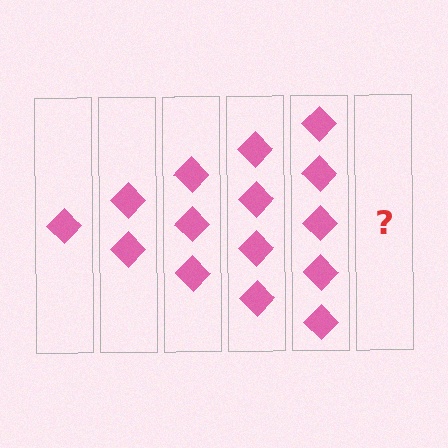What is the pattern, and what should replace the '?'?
The pattern is that each step adds one more diamond. The '?' should be 6 diamonds.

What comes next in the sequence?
The next element should be 6 diamonds.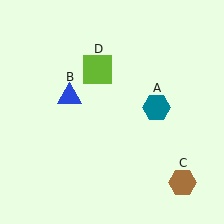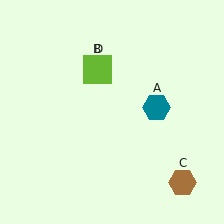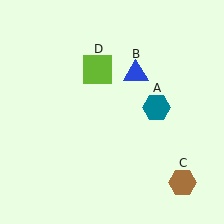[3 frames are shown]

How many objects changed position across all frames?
1 object changed position: blue triangle (object B).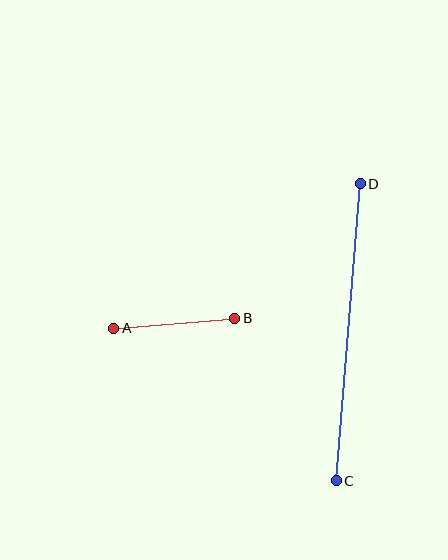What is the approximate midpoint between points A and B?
The midpoint is at approximately (174, 323) pixels.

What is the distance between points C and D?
The distance is approximately 298 pixels.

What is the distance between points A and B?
The distance is approximately 122 pixels.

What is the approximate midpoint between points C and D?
The midpoint is at approximately (348, 332) pixels.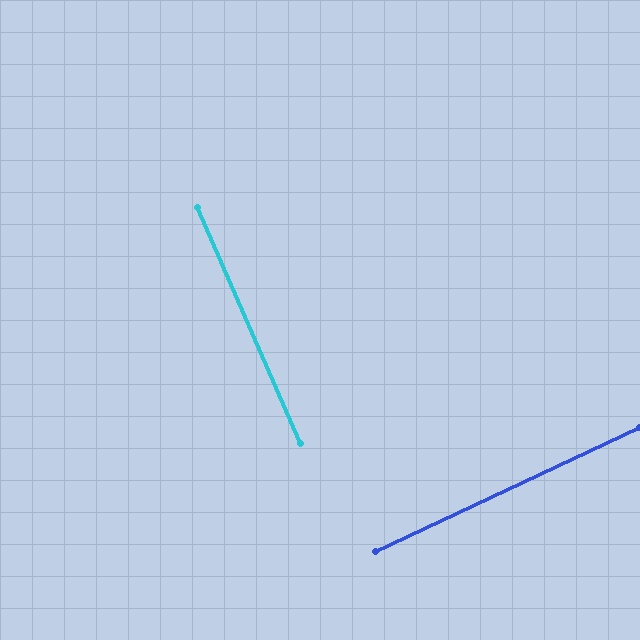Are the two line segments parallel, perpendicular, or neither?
Perpendicular — they meet at approximately 88°.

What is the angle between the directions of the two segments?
Approximately 88 degrees.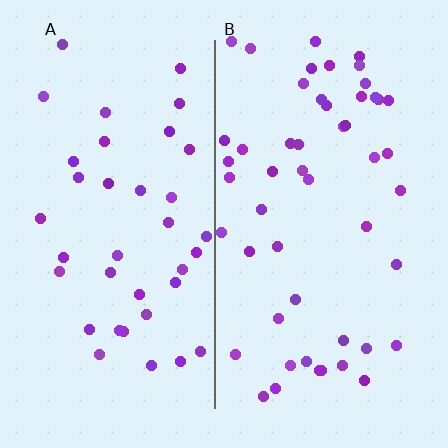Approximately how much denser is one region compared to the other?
Approximately 1.4× — region B over region A.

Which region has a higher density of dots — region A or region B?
B (the right).